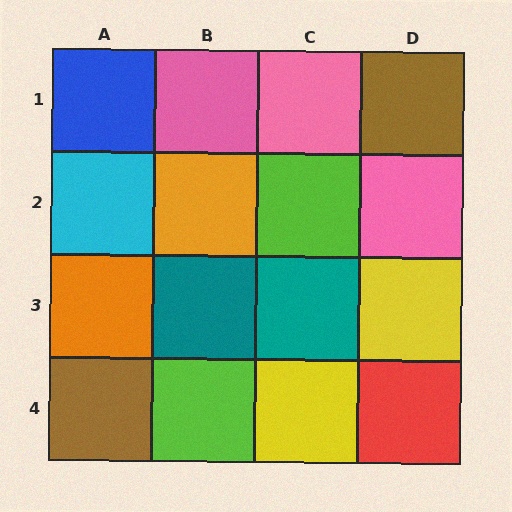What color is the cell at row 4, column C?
Yellow.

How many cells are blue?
1 cell is blue.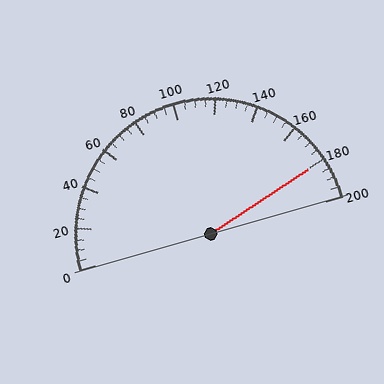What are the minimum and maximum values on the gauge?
The gauge ranges from 0 to 200.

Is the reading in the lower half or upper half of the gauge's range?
The reading is in the upper half of the range (0 to 200).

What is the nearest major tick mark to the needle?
The nearest major tick mark is 180.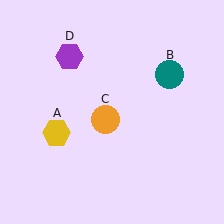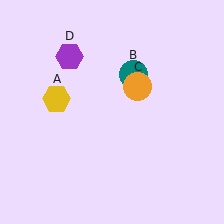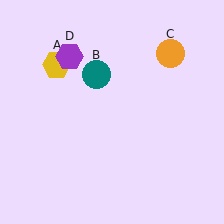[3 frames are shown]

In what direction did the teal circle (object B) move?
The teal circle (object B) moved left.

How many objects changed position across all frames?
3 objects changed position: yellow hexagon (object A), teal circle (object B), orange circle (object C).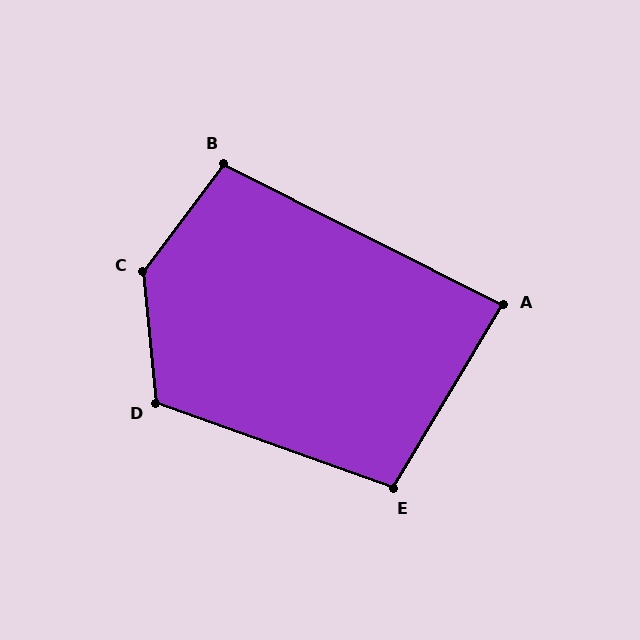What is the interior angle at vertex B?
Approximately 100 degrees (obtuse).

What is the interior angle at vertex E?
Approximately 101 degrees (obtuse).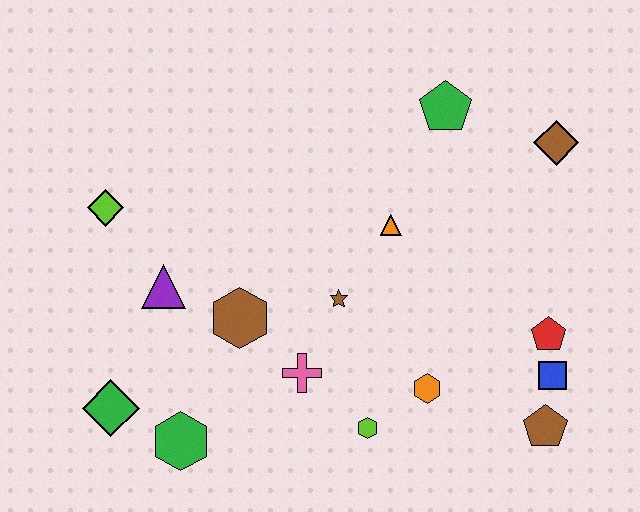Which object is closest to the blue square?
The red pentagon is closest to the blue square.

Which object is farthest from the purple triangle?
The brown diamond is farthest from the purple triangle.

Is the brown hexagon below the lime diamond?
Yes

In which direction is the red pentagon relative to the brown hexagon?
The red pentagon is to the right of the brown hexagon.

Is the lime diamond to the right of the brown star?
No